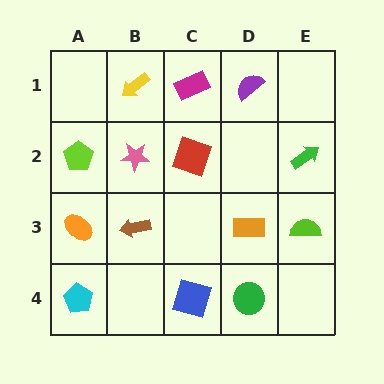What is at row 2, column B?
A pink star.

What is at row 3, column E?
A lime semicircle.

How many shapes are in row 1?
3 shapes.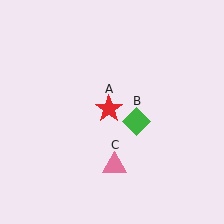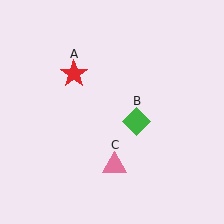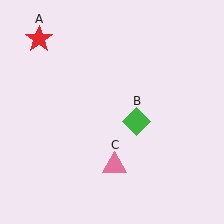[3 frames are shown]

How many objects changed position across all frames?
1 object changed position: red star (object A).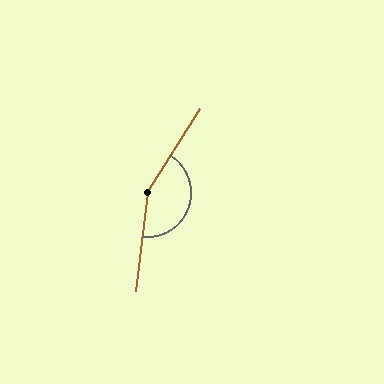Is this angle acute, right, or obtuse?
It is obtuse.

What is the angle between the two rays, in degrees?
Approximately 155 degrees.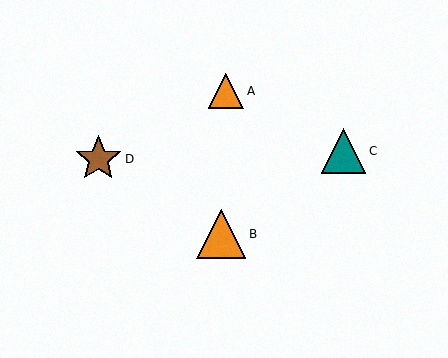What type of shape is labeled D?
Shape D is a brown star.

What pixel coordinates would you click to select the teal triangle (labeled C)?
Click at (343, 151) to select the teal triangle C.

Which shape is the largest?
The orange triangle (labeled B) is the largest.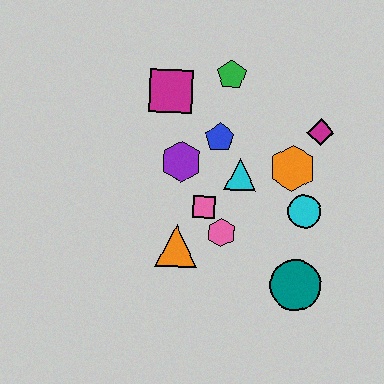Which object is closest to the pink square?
The pink hexagon is closest to the pink square.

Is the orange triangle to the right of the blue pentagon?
No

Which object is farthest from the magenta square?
The teal circle is farthest from the magenta square.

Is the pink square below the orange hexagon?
Yes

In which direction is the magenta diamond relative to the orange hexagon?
The magenta diamond is above the orange hexagon.